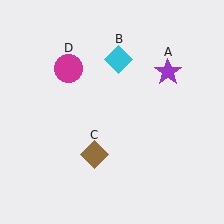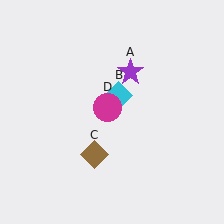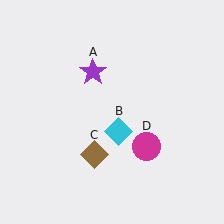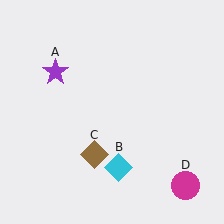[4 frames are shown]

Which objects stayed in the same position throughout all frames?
Brown diamond (object C) remained stationary.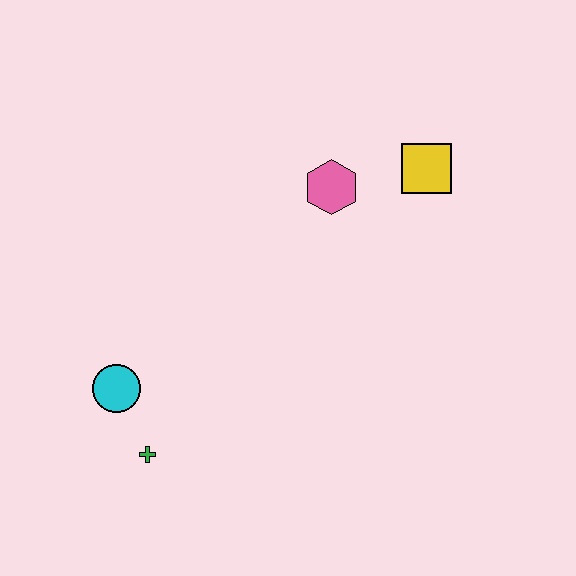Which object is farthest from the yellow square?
The green cross is farthest from the yellow square.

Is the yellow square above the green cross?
Yes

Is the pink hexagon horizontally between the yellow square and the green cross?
Yes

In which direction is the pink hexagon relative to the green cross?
The pink hexagon is above the green cross.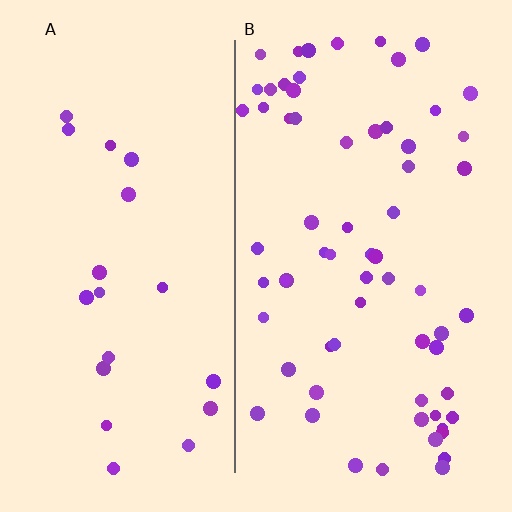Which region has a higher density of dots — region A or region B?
B (the right).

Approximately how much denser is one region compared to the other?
Approximately 3.2× — region B over region A.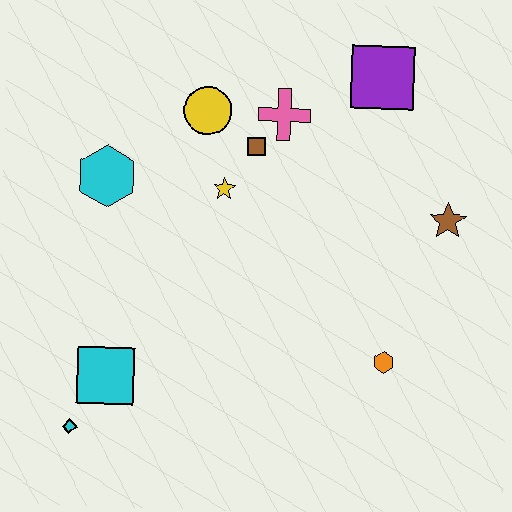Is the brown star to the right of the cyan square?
Yes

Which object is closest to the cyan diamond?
The cyan square is closest to the cyan diamond.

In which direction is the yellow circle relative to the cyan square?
The yellow circle is above the cyan square.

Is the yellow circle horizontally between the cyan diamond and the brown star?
Yes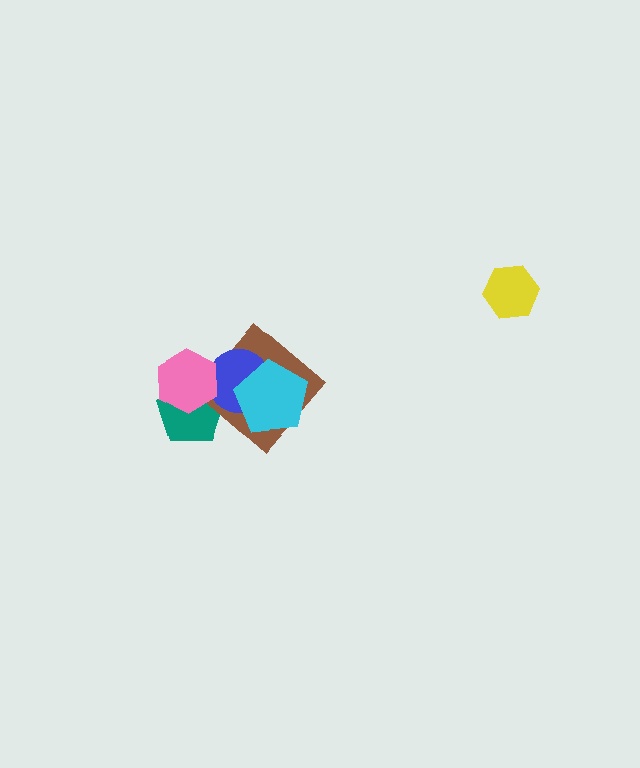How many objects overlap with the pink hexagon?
2 objects overlap with the pink hexagon.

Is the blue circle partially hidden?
Yes, it is partially covered by another shape.